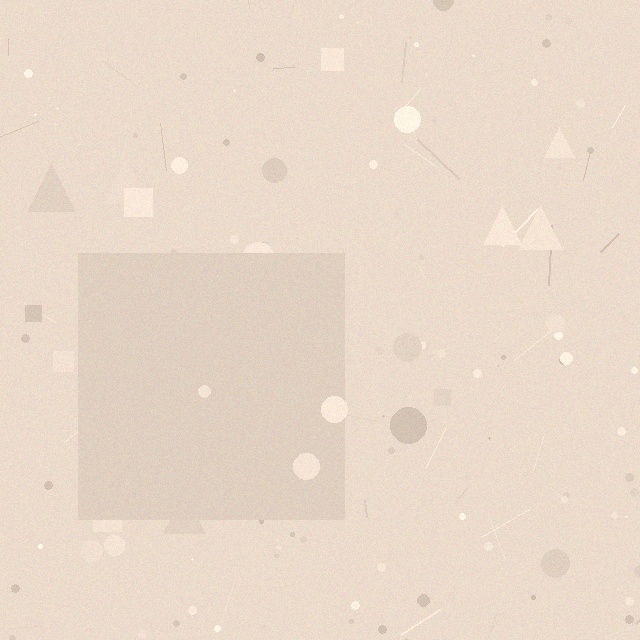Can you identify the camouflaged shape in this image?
The camouflaged shape is a square.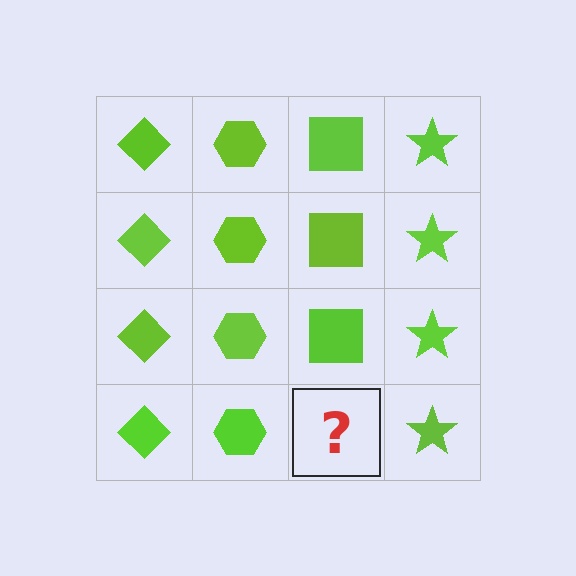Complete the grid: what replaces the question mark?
The question mark should be replaced with a lime square.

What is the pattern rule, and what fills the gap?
The rule is that each column has a consistent shape. The gap should be filled with a lime square.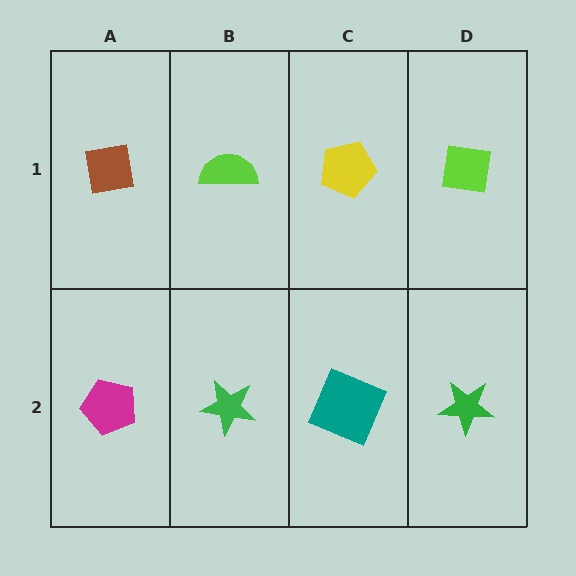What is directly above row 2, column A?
A brown square.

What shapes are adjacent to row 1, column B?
A green star (row 2, column B), a brown square (row 1, column A), a yellow pentagon (row 1, column C).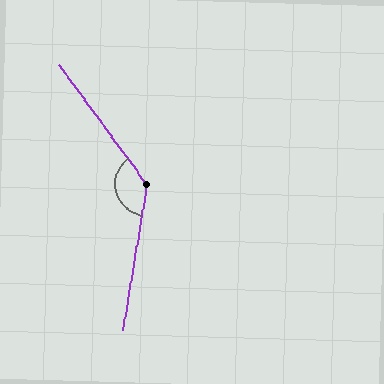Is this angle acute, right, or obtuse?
It is obtuse.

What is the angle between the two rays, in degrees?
Approximately 135 degrees.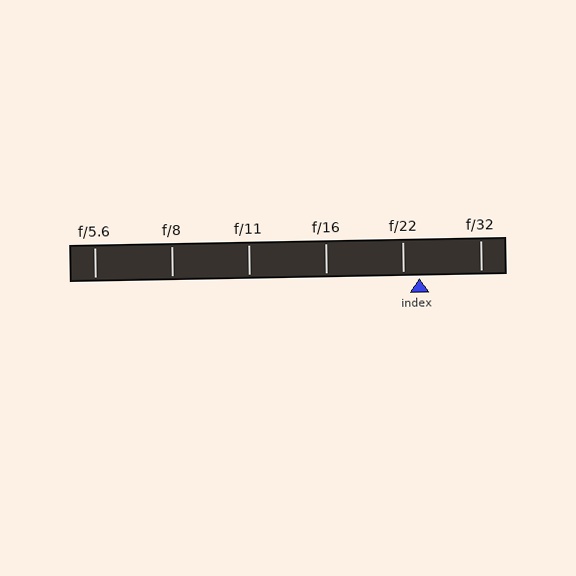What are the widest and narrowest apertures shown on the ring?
The widest aperture shown is f/5.6 and the narrowest is f/32.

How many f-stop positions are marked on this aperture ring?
There are 6 f-stop positions marked.